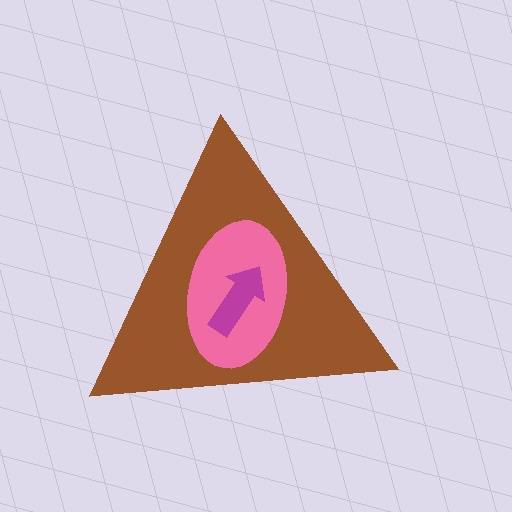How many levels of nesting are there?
3.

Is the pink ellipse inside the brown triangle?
Yes.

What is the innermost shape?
The magenta arrow.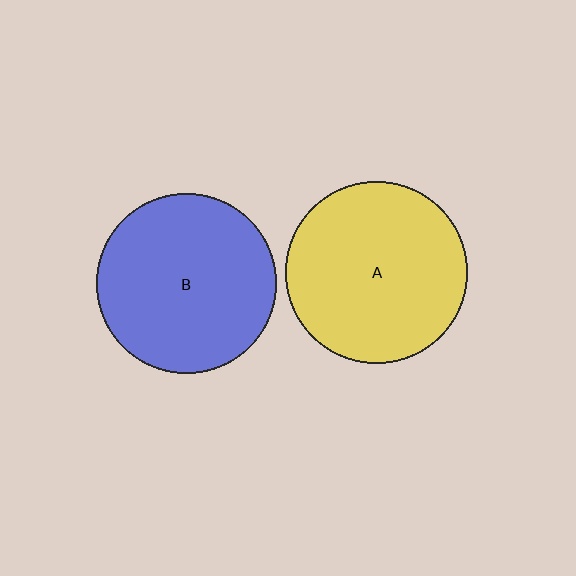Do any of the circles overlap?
No, none of the circles overlap.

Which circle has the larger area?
Circle A (yellow).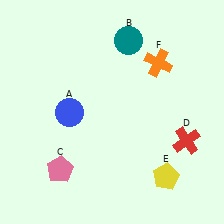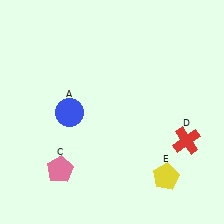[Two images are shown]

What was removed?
The teal circle (B), the orange cross (F) were removed in Image 2.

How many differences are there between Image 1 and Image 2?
There are 2 differences between the two images.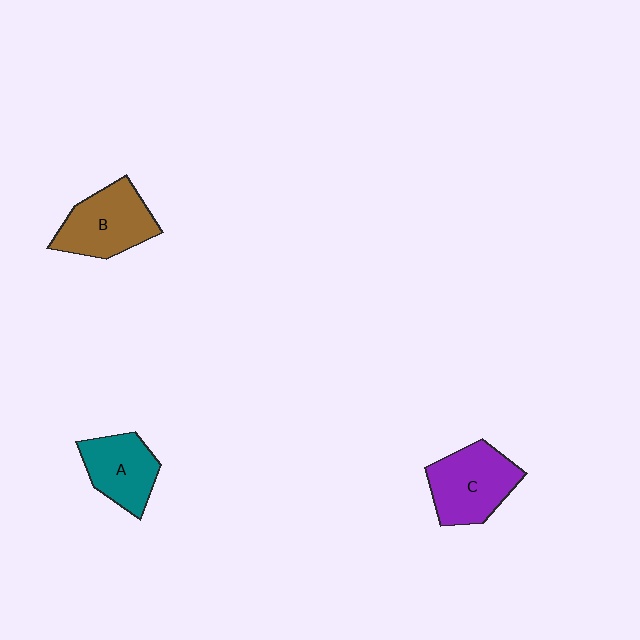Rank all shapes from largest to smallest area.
From largest to smallest: C (purple), B (brown), A (teal).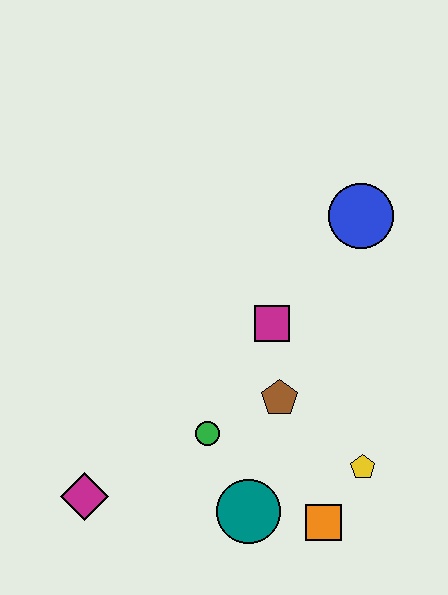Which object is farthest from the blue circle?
The magenta diamond is farthest from the blue circle.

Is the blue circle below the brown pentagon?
No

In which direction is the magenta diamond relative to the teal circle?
The magenta diamond is to the left of the teal circle.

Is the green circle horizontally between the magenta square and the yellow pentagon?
No